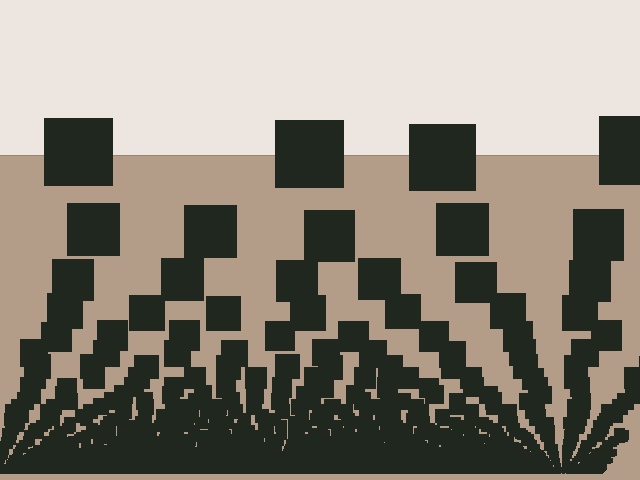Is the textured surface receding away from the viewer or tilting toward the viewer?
The surface appears to tilt toward the viewer. Texture elements get larger and sparser toward the top.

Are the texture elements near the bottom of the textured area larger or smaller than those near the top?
Smaller. The gradient is inverted — elements near the bottom are smaller and denser.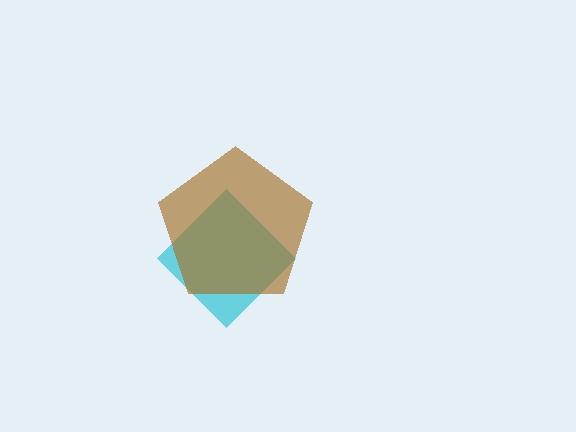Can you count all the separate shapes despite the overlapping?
Yes, there are 2 separate shapes.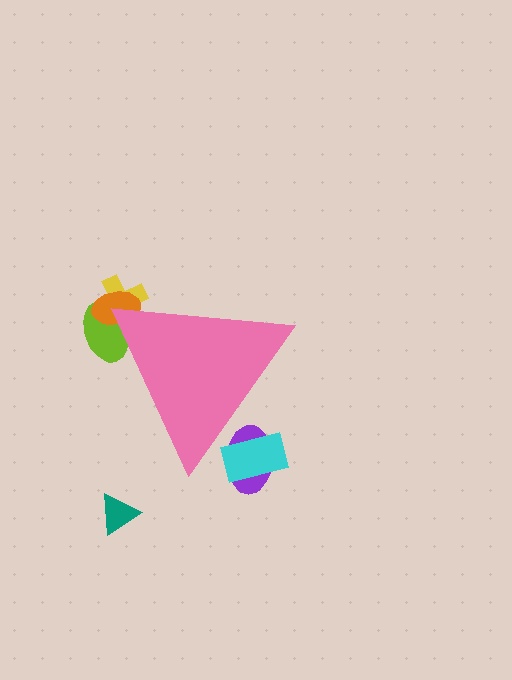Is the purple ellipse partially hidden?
Yes, the purple ellipse is partially hidden behind the pink triangle.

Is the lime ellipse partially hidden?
Yes, the lime ellipse is partially hidden behind the pink triangle.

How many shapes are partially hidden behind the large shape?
5 shapes are partially hidden.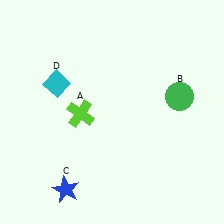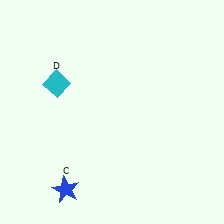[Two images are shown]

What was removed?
The green circle (B), the lime cross (A) were removed in Image 2.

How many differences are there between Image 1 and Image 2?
There are 2 differences between the two images.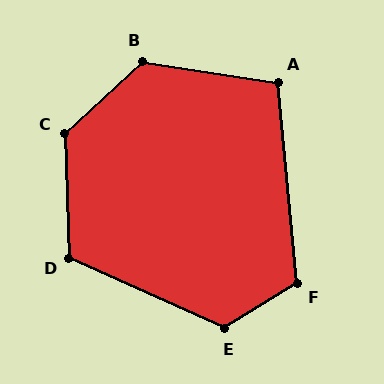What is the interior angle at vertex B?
Approximately 128 degrees (obtuse).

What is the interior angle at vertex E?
Approximately 125 degrees (obtuse).